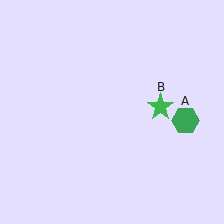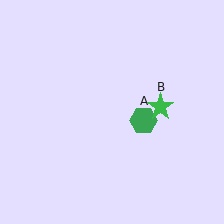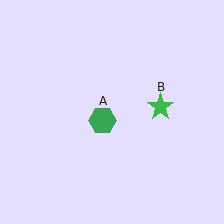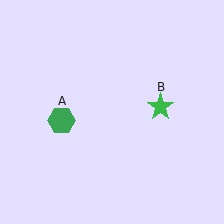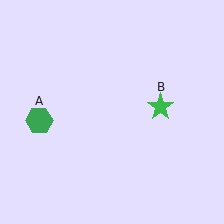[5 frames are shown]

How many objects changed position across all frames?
1 object changed position: green hexagon (object A).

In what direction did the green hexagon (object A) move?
The green hexagon (object A) moved left.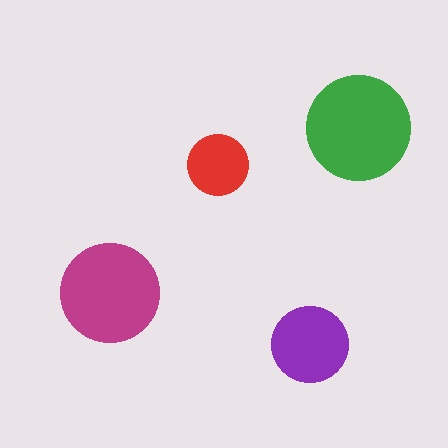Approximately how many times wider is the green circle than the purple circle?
About 1.5 times wider.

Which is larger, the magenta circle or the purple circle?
The magenta one.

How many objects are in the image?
There are 4 objects in the image.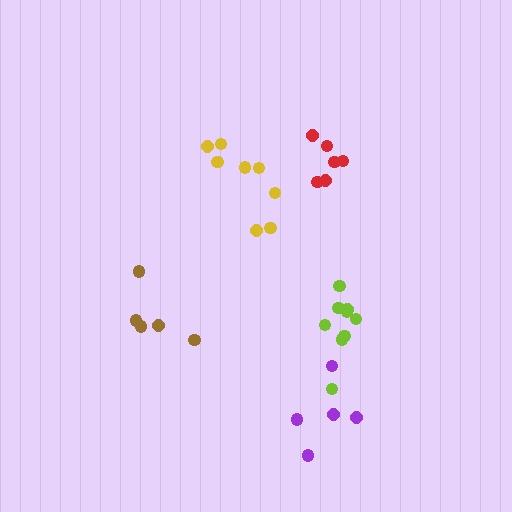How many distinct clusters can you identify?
There are 5 distinct clusters.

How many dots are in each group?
Group 1: 9 dots, Group 2: 8 dots, Group 3: 5 dots, Group 4: 6 dots, Group 5: 5 dots (33 total).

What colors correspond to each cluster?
The clusters are colored: lime, yellow, brown, red, purple.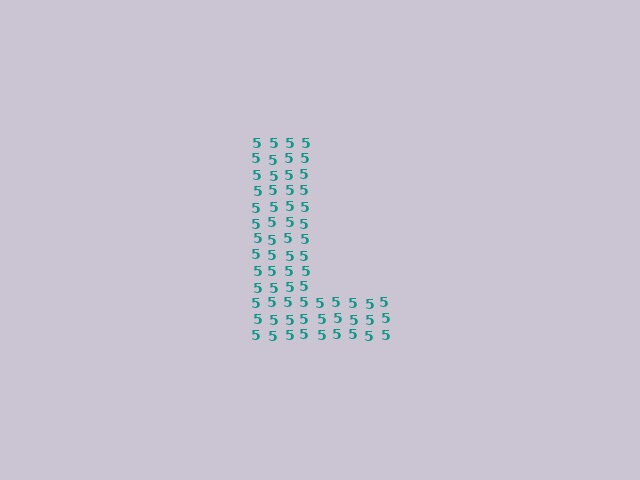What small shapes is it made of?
It is made of small digit 5's.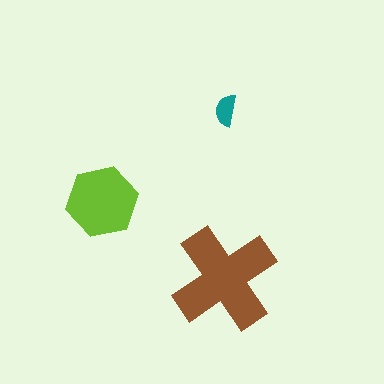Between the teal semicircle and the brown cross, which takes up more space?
The brown cross.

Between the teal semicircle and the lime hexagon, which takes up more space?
The lime hexagon.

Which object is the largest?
The brown cross.